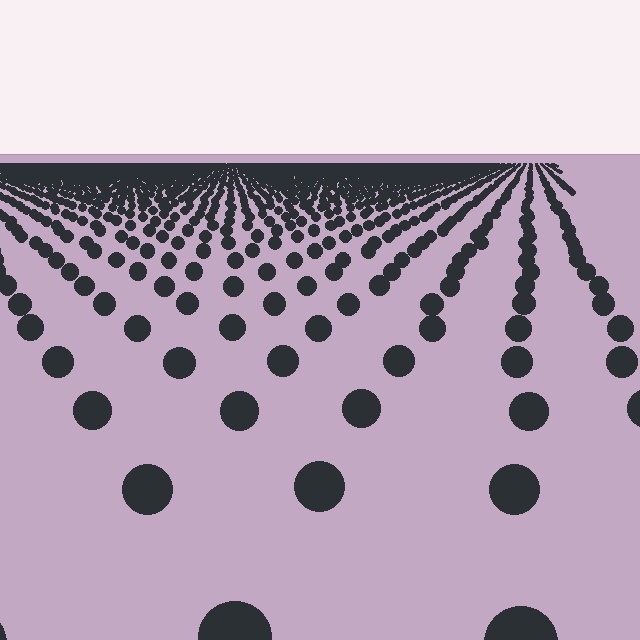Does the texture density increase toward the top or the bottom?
Density increases toward the top.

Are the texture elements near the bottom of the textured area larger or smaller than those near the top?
Larger. Near the bottom, elements are closer to the viewer and appear at a bigger on-screen size.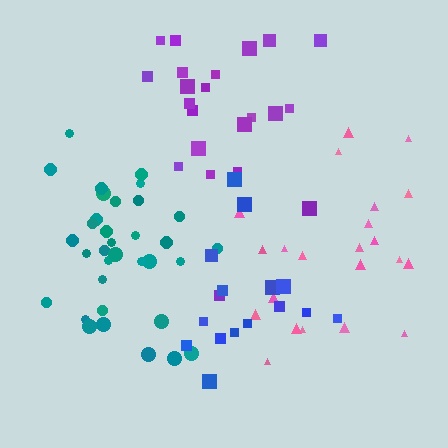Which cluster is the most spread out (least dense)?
Purple.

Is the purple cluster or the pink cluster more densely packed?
Pink.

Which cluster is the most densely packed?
Teal.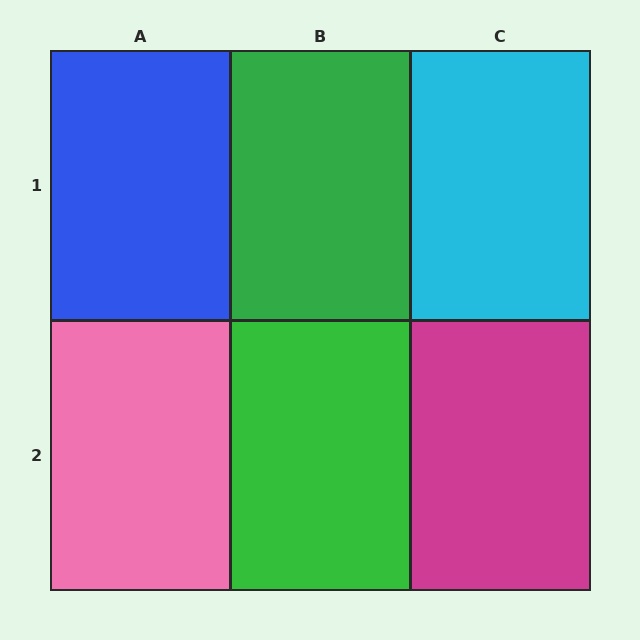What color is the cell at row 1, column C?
Cyan.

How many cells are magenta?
1 cell is magenta.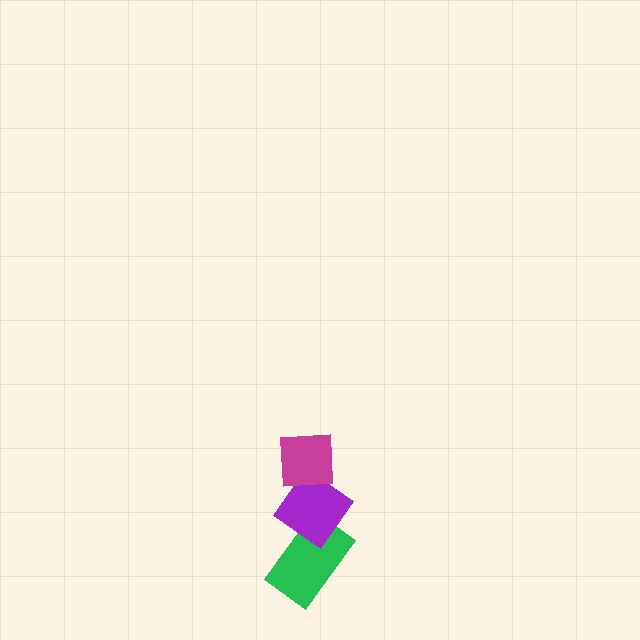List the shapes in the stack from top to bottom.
From top to bottom: the magenta square, the purple diamond, the green rectangle.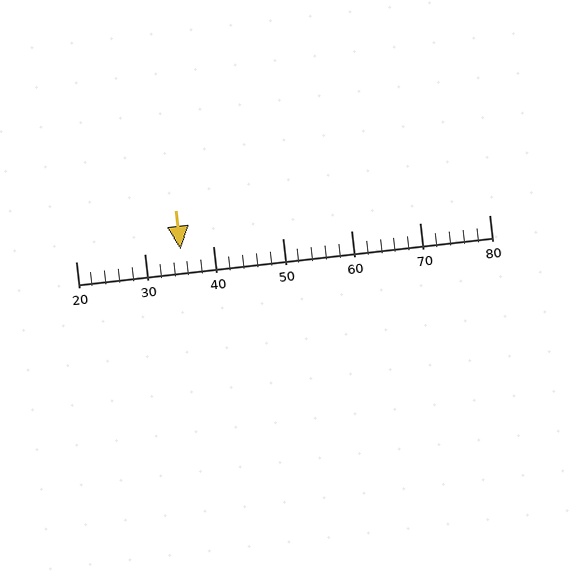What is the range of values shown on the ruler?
The ruler shows values from 20 to 80.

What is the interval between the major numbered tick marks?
The major tick marks are spaced 10 units apart.